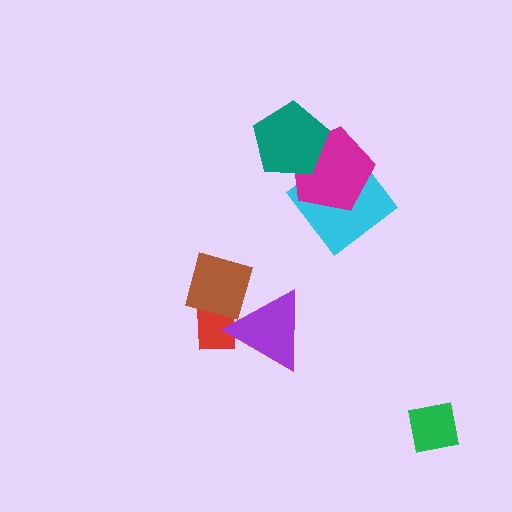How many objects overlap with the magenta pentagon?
2 objects overlap with the magenta pentagon.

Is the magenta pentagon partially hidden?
Yes, it is partially covered by another shape.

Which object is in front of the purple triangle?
The brown diamond is in front of the purple triangle.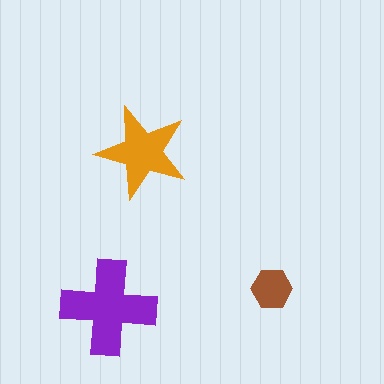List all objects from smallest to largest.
The brown hexagon, the orange star, the purple cross.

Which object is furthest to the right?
The brown hexagon is rightmost.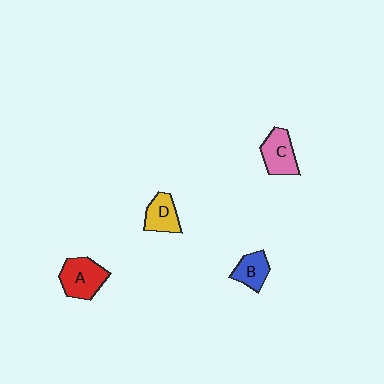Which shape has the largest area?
Shape A (red).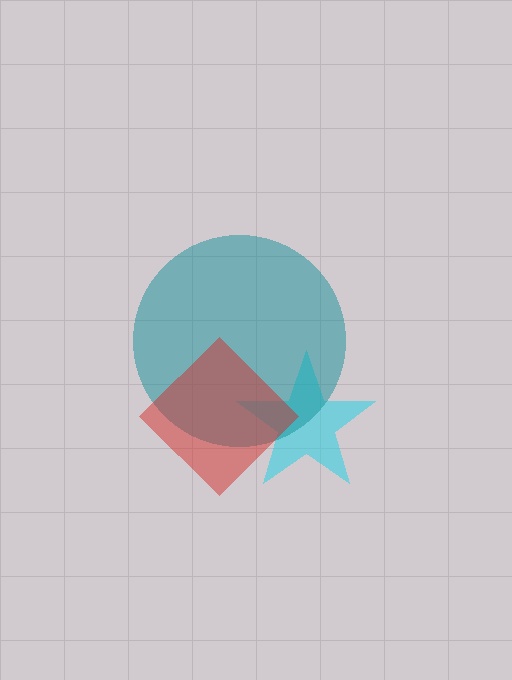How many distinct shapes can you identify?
There are 3 distinct shapes: a cyan star, a teal circle, a red diamond.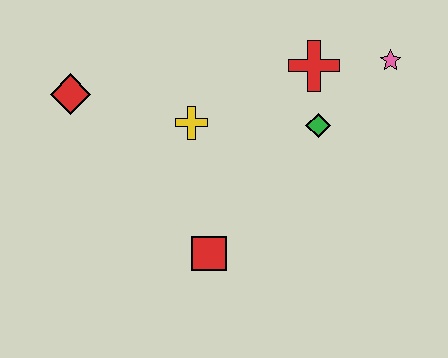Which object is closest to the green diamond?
The red cross is closest to the green diamond.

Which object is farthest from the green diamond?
The red diamond is farthest from the green diamond.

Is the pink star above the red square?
Yes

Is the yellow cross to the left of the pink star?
Yes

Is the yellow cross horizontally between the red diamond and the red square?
Yes